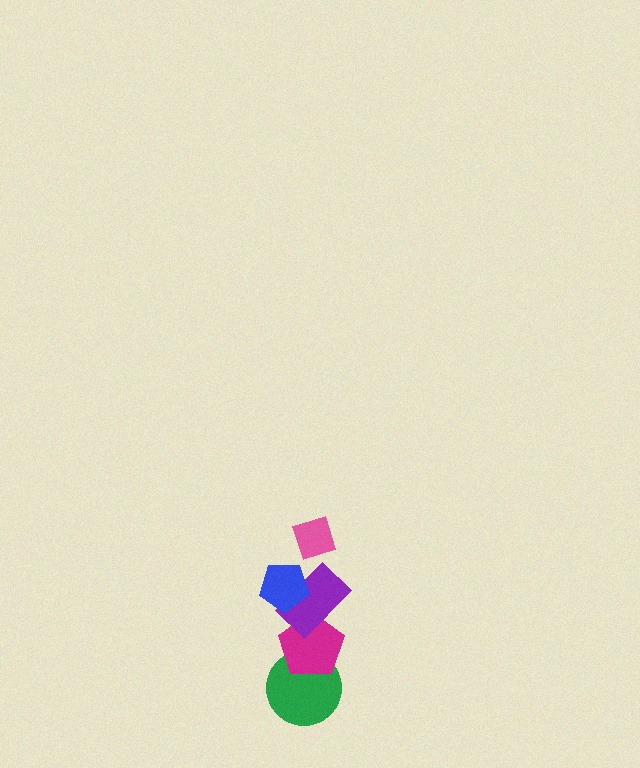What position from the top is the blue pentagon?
The blue pentagon is 2nd from the top.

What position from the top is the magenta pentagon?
The magenta pentagon is 4th from the top.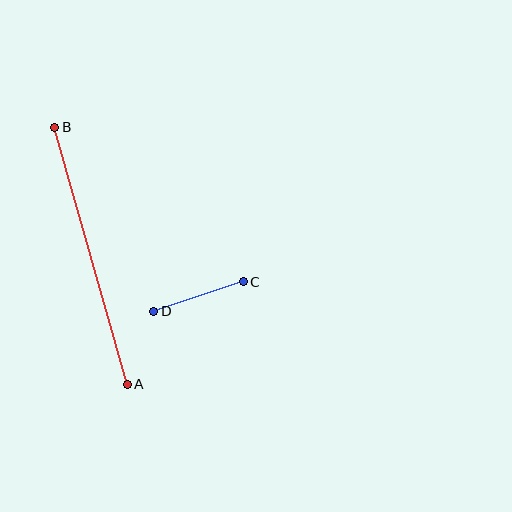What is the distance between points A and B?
The distance is approximately 267 pixels.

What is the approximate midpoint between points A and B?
The midpoint is at approximately (91, 256) pixels.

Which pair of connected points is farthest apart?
Points A and B are farthest apart.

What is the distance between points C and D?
The distance is approximately 94 pixels.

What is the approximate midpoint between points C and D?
The midpoint is at approximately (198, 296) pixels.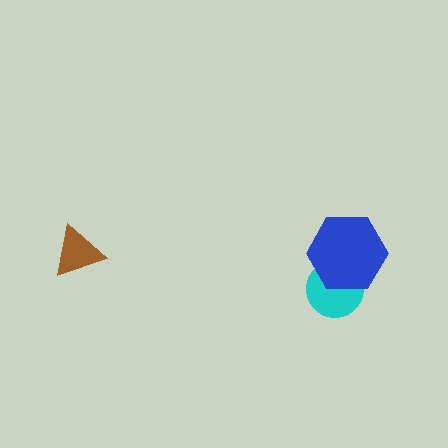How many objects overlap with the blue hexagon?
1 object overlaps with the blue hexagon.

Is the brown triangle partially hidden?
No, no other shape covers it.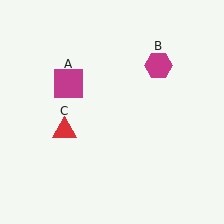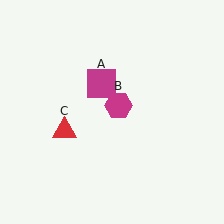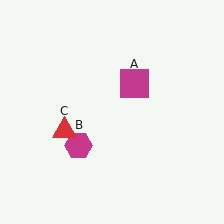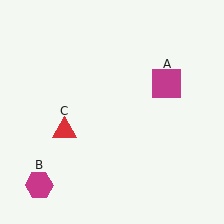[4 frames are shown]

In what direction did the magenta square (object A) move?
The magenta square (object A) moved right.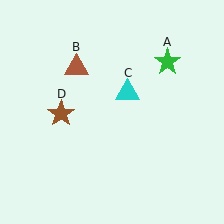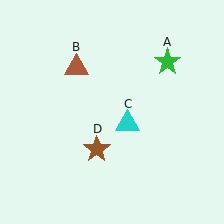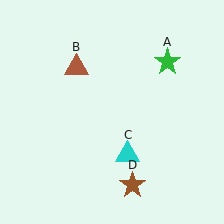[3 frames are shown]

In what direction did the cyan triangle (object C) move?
The cyan triangle (object C) moved down.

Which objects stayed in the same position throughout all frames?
Green star (object A) and brown triangle (object B) remained stationary.